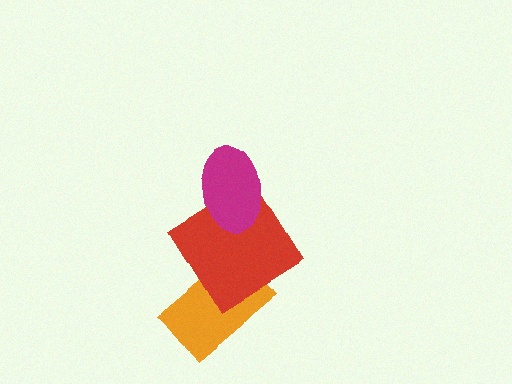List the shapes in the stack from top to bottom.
From top to bottom: the magenta ellipse, the red diamond, the orange rectangle.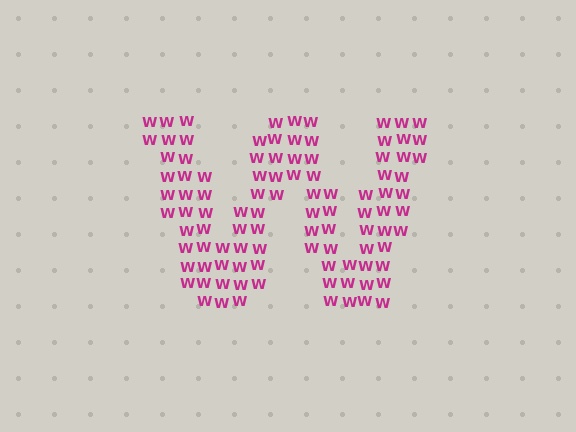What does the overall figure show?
The overall figure shows the letter W.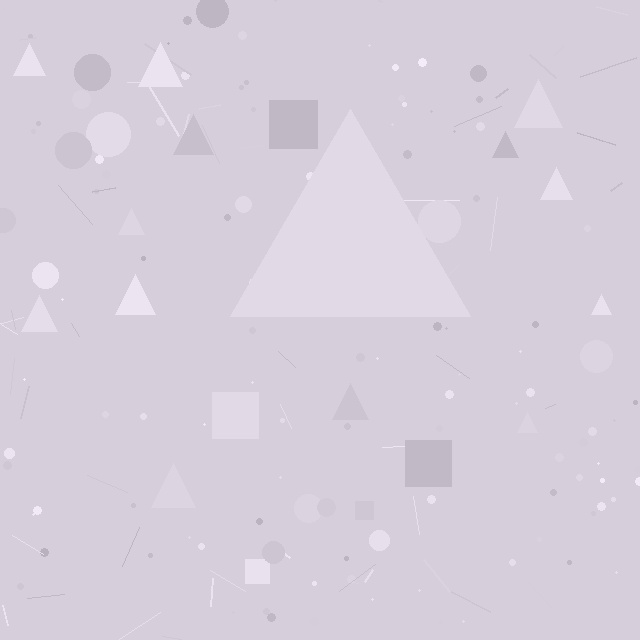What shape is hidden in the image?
A triangle is hidden in the image.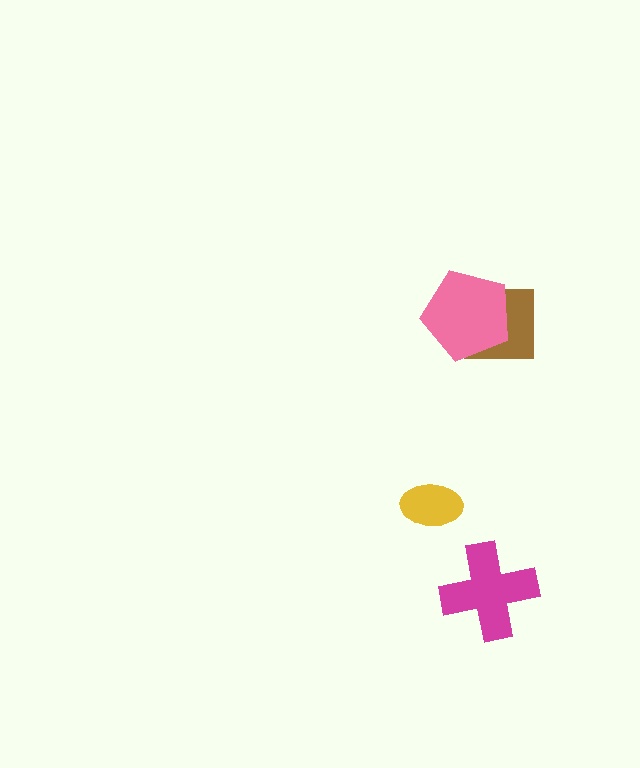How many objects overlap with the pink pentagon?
1 object overlaps with the pink pentagon.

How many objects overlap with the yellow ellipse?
0 objects overlap with the yellow ellipse.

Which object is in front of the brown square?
The pink pentagon is in front of the brown square.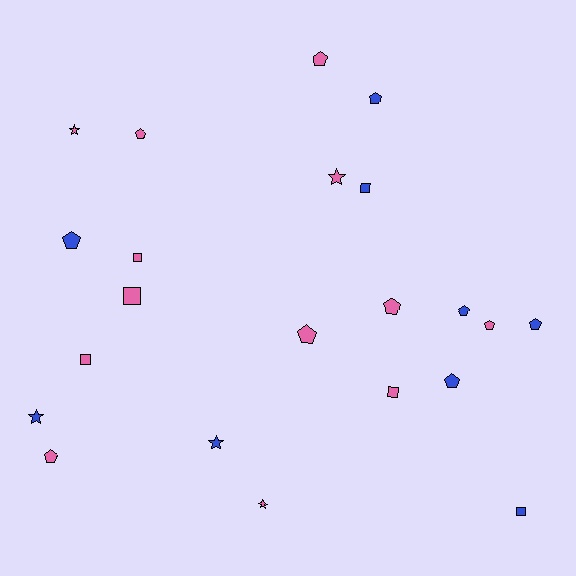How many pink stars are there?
There are 3 pink stars.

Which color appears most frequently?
Pink, with 13 objects.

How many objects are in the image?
There are 22 objects.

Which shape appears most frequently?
Pentagon, with 11 objects.